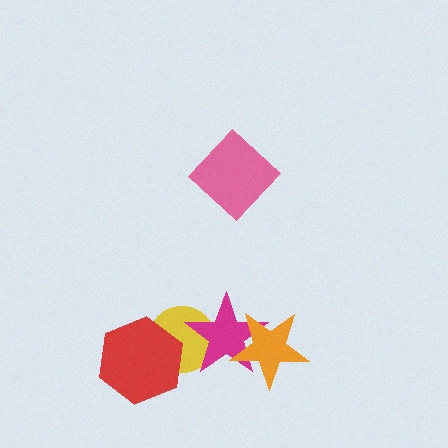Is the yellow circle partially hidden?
Yes, it is partially covered by another shape.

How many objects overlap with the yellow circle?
2 objects overlap with the yellow circle.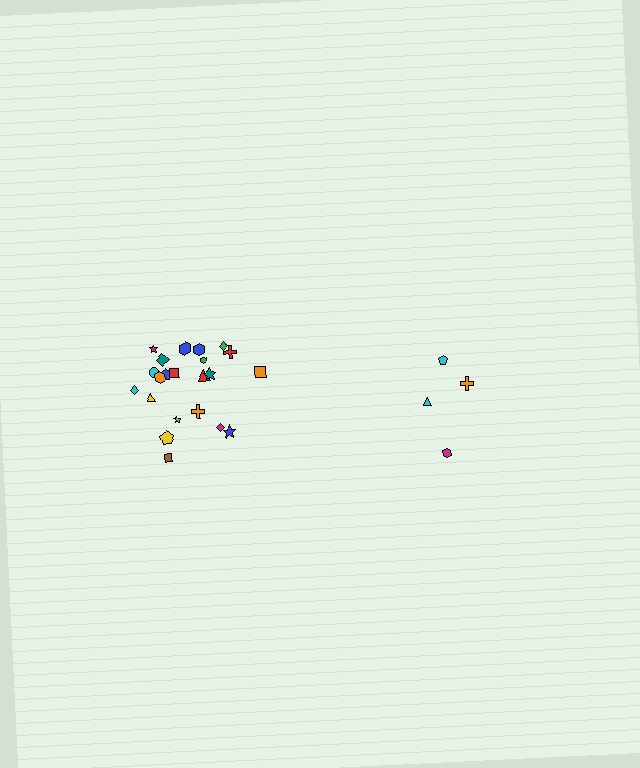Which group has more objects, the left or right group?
The left group.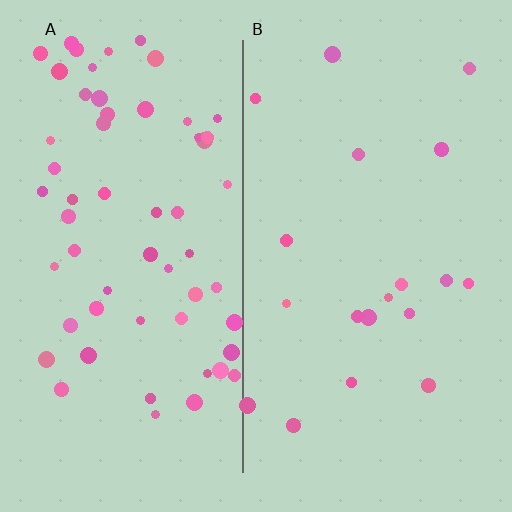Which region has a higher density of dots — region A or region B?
A (the left).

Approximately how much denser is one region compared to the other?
Approximately 3.2× — region A over region B.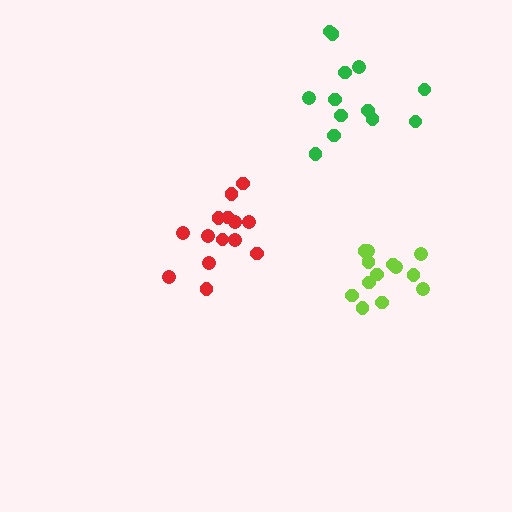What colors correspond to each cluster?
The clusters are colored: lime, green, red.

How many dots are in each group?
Group 1: 13 dots, Group 2: 13 dots, Group 3: 14 dots (40 total).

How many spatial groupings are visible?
There are 3 spatial groupings.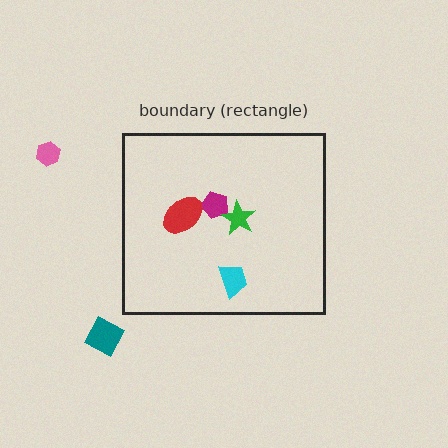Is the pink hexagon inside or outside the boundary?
Outside.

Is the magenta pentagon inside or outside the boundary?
Inside.